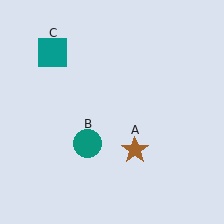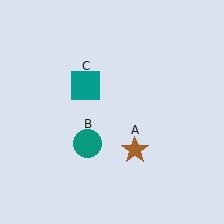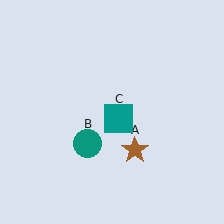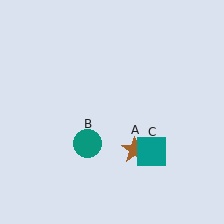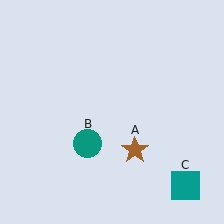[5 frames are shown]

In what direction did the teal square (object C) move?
The teal square (object C) moved down and to the right.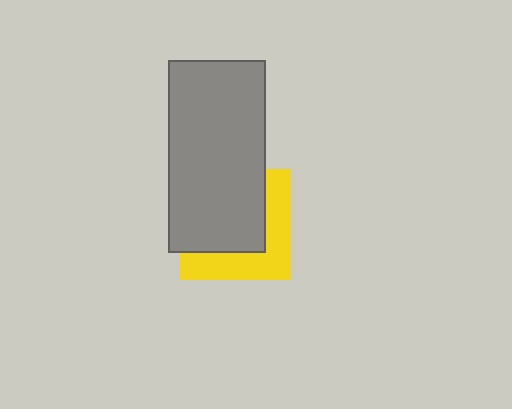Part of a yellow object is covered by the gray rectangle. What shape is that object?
It is a square.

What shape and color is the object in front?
The object in front is a gray rectangle.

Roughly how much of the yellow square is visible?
A small part of it is visible (roughly 41%).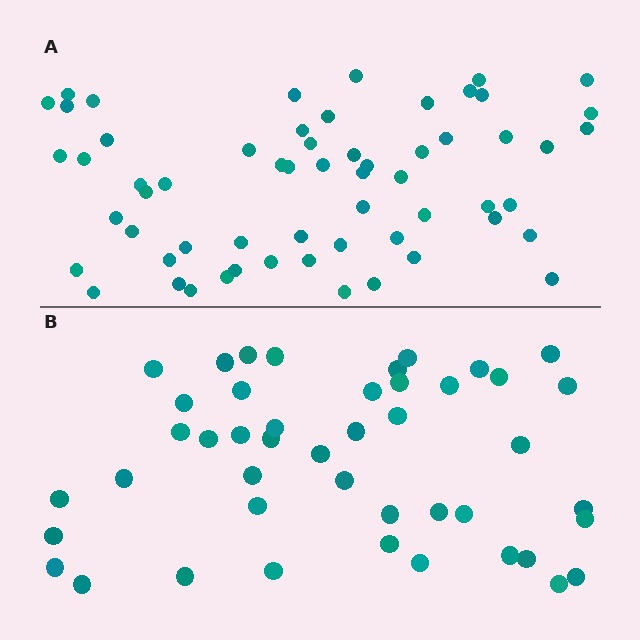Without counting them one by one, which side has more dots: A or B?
Region A (the top region) has more dots.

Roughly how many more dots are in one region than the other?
Region A has approximately 15 more dots than region B.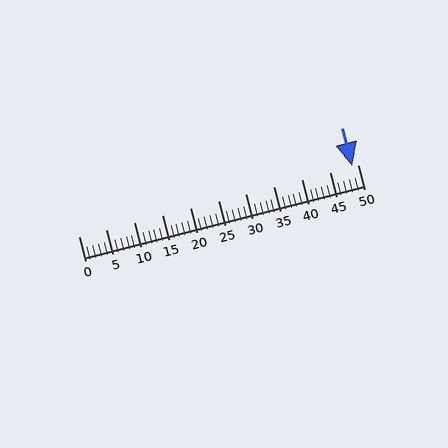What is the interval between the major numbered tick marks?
The major tick marks are spaced 5 units apart.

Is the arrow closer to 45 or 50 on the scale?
The arrow is closer to 50.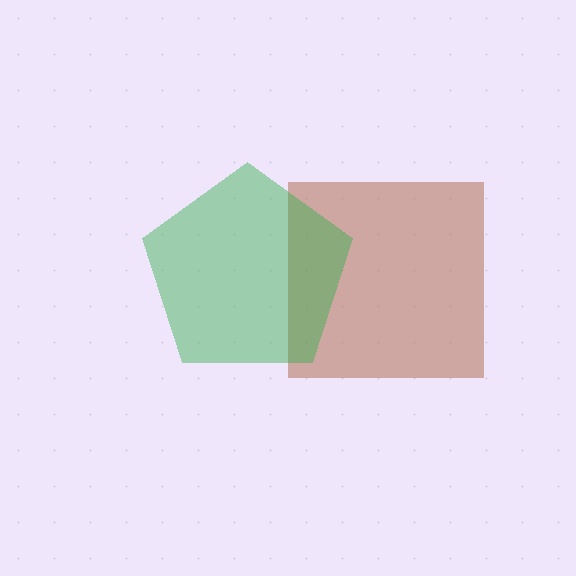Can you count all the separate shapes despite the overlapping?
Yes, there are 2 separate shapes.